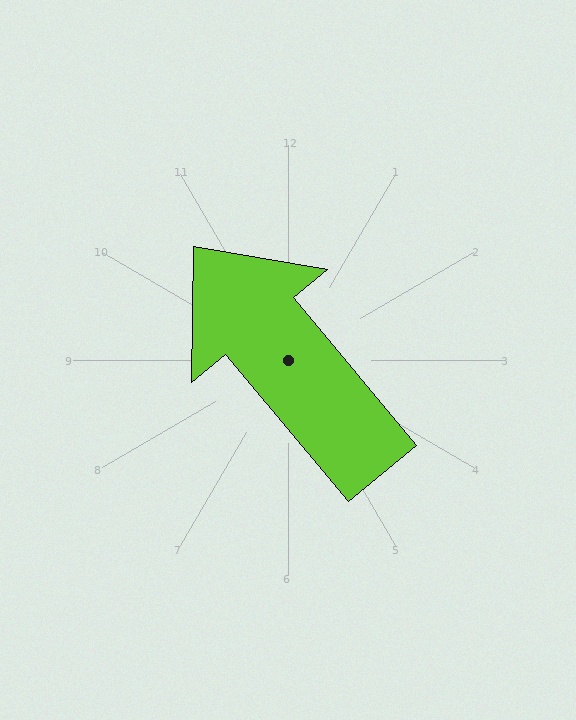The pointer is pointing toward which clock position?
Roughly 11 o'clock.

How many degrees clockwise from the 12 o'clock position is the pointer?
Approximately 320 degrees.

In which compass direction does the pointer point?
Northwest.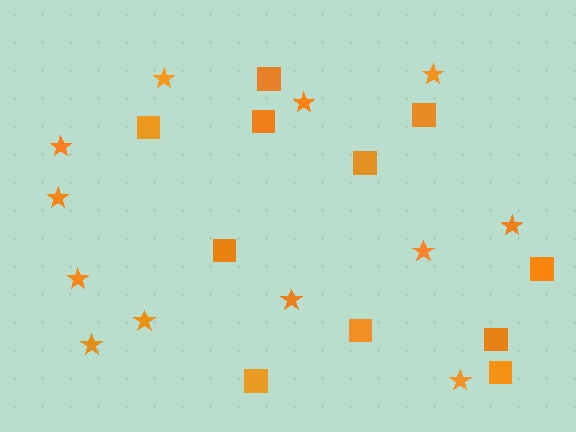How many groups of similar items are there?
There are 2 groups: one group of squares (11) and one group of stars (12).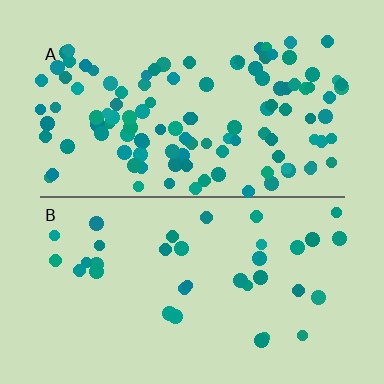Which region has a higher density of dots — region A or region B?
A (the top).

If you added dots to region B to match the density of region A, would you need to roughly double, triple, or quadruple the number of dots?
Approximately triple.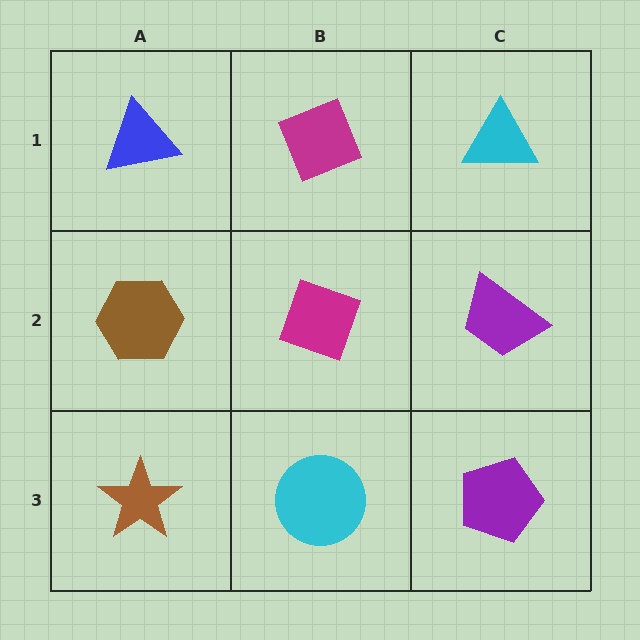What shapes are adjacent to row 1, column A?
A brown hexagon (row 2, column A), a magenta diamond (row 1, column B).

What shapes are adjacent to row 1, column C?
A purple trapezoid (row 2, column C), a magenta diamond (row 1, column B).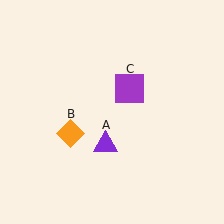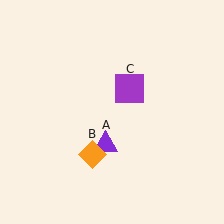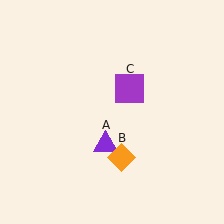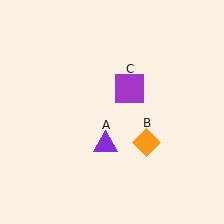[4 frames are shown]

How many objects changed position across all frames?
1 object changed position: orange diamond (object B).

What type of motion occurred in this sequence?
The orange diamond (object B) rotated counterclockwise around the center of the scene.